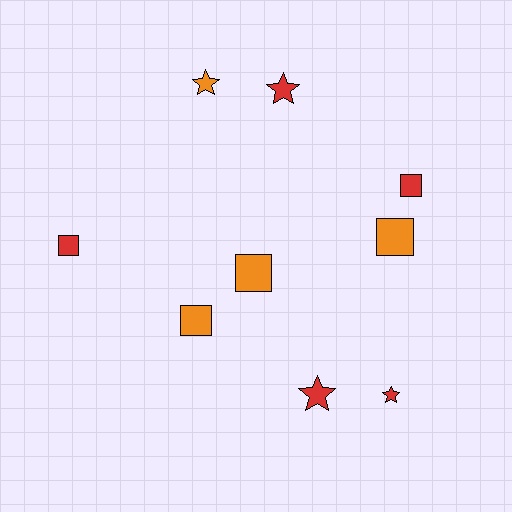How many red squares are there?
There are 2 red squares.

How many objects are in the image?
There are 9 objects.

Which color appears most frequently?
Red, with 5 objects.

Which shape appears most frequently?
Square, with 5 objects.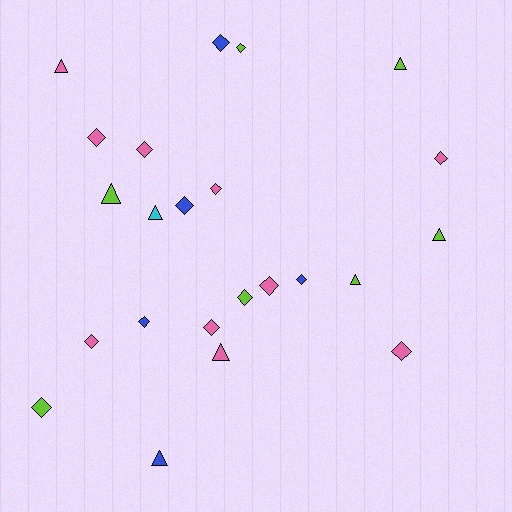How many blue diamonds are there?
There are 4 blue diamonds.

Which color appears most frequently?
Pink, with 10 objects.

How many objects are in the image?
There are 23 objects.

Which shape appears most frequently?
Diamond, with 15 objects.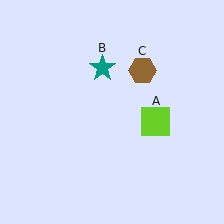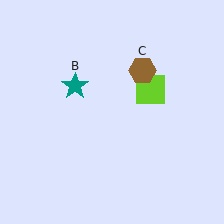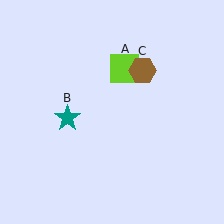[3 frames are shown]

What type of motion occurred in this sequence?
The lime square (object A), teal star (object B) rotated counterclockwise around the center of the scene.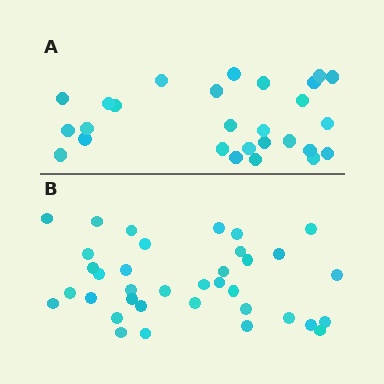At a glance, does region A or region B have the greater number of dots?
Region B (the bottom region) has more dots.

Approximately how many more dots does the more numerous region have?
Region B has roughly 8 or so more dots than region A.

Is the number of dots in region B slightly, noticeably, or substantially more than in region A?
Region B has noticeably more, but not dramatically so. The ratio is roughly 1.3 to 1.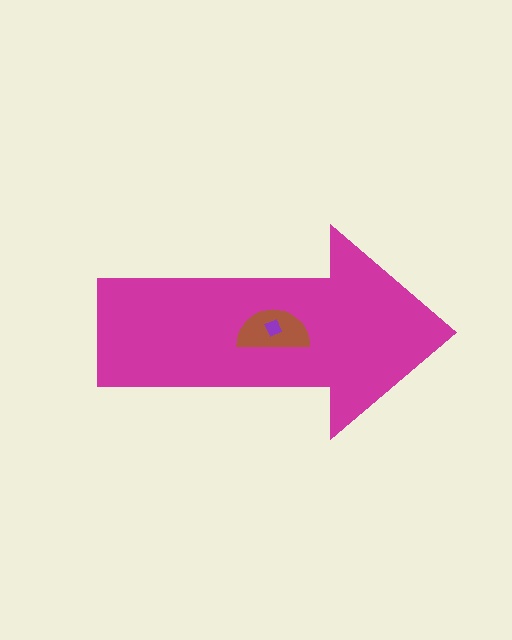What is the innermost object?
The purple diamond.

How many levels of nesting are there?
3.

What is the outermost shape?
The magenta arrow.